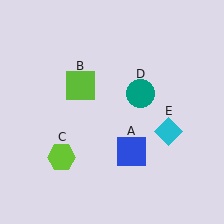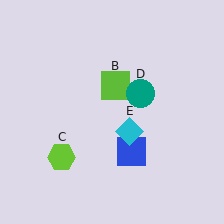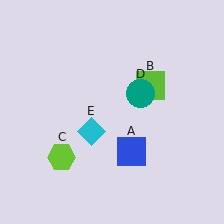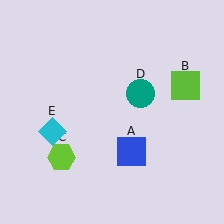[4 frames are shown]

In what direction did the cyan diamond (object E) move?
The cyan diamond (object E) moved left.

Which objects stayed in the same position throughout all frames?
Blue square (object A) and lime hexagon (object C) and teal circle (object D) remained stationary.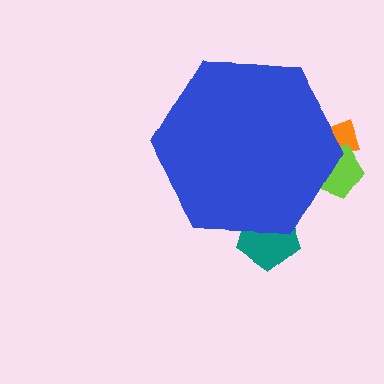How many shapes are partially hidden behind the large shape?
3 shapes are partially hidden.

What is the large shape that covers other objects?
A blue hexagon.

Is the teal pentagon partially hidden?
Yes, the teal pentagon is partially hidden behind the blue hexagon.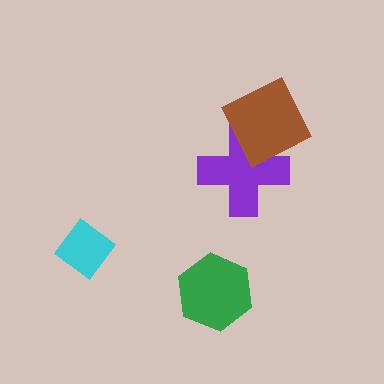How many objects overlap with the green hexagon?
0 objects overlap with the green hexagon.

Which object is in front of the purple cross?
The brown diamond is in front of the purple cross.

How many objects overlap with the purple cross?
1 object overlaps with the purple cross.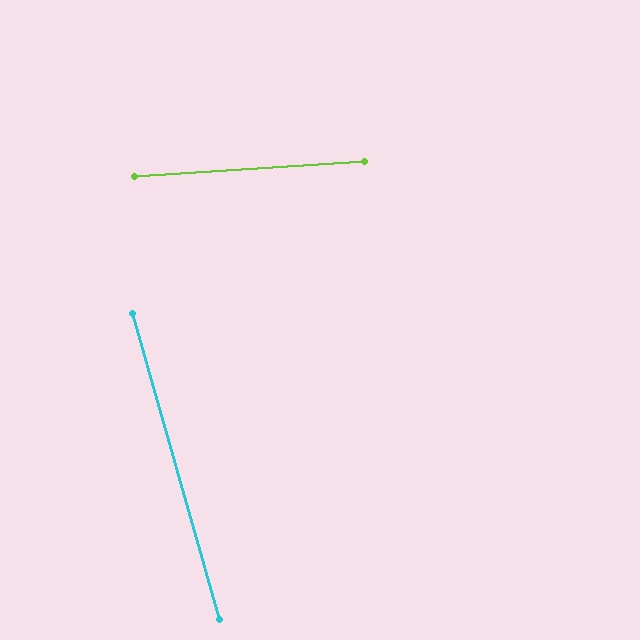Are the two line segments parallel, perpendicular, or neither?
Neither parallel nor perpendicular — they differ by about 78°.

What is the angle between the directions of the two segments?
Approximately 78 degrees.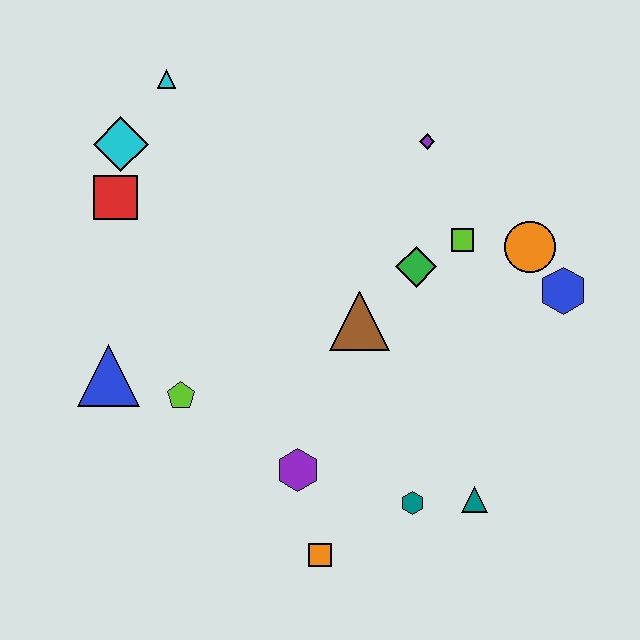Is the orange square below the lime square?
Yes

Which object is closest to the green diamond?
The lime square is closest to the green diamond.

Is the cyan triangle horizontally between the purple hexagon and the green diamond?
No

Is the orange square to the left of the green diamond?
Yes